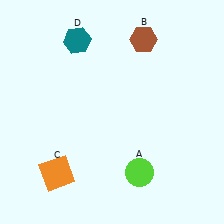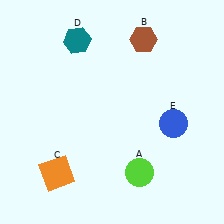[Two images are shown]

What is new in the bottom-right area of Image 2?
A blue circle (E) was added in the bottom-right area of Image 2.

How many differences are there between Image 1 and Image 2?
There is 1 difference between the two images.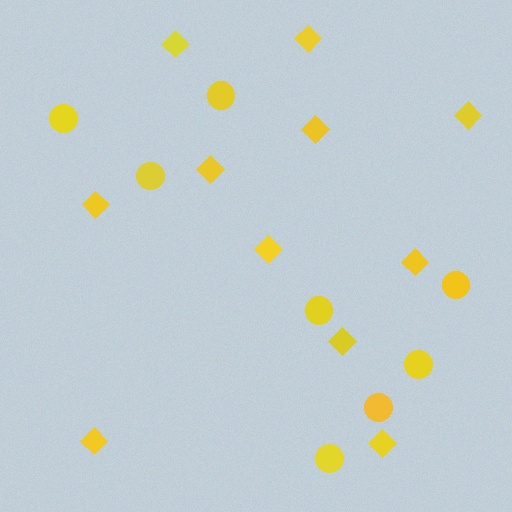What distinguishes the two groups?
There are 2 groups: one group of circles (8) and one group of diamonds (11).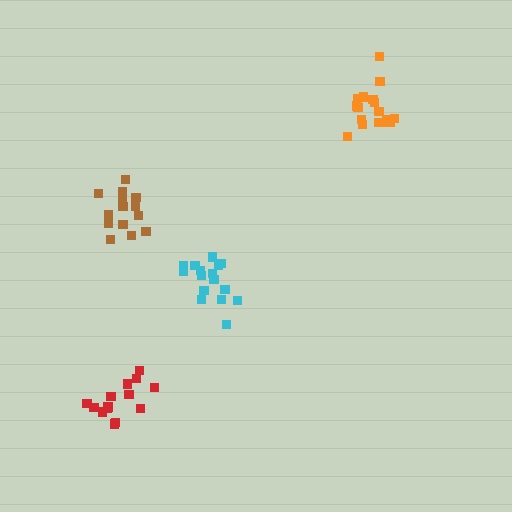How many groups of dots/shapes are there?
There are 4 groups.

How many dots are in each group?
Group 1: 16 dots, Group 2: 18 dots, Group 3: 14 dots, Group 4: 14 dots (62 total).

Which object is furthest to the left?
The red cluster is leftmost.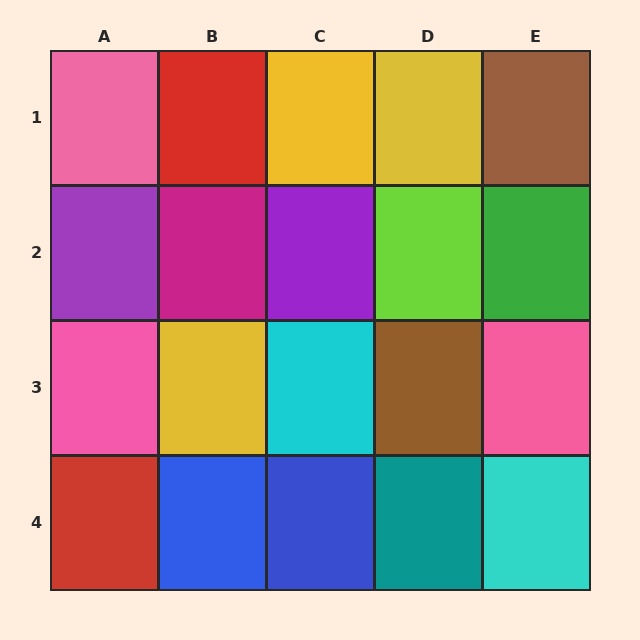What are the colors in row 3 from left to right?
Pink, yellow, cyan, brown, pink.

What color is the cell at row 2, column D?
Lime.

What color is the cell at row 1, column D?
Yellow.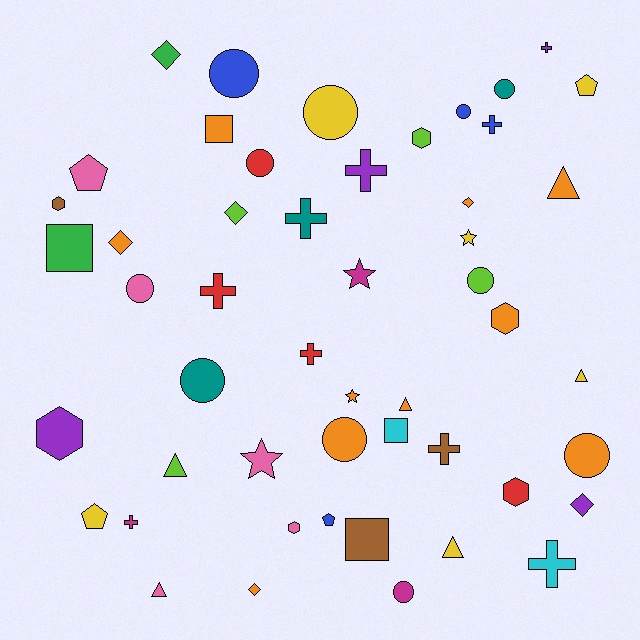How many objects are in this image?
There are 50 objects.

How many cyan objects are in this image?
There are 2 cyan objects.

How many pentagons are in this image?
There are 4 pentagons.